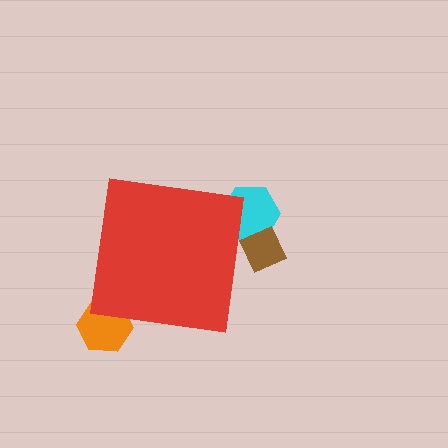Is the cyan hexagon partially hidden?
Yes, the cyan hexagon is partially hidden behind the red square.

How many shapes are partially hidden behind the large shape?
3 shapes are partially hidden.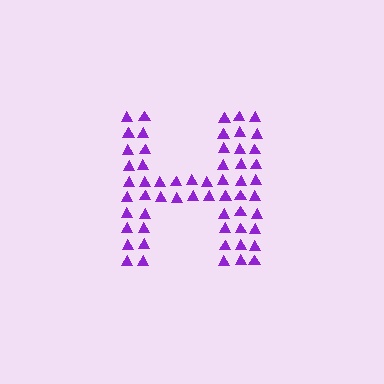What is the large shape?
The large shape is the letter H.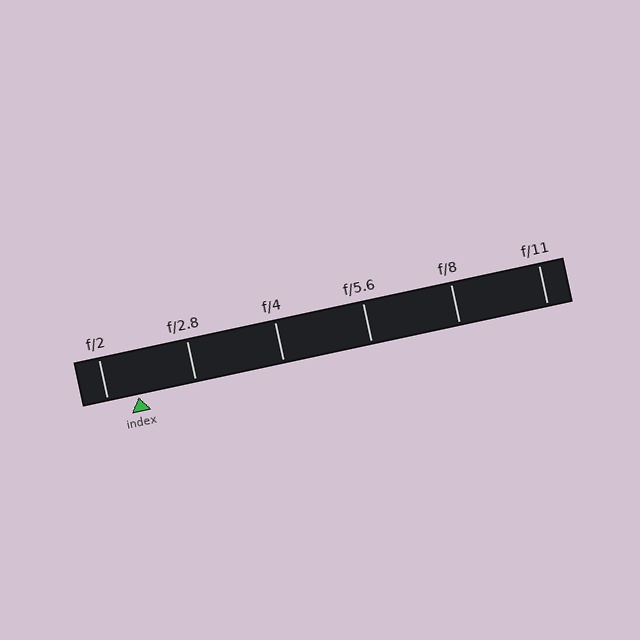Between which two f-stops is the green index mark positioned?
The index mark is between f/2 and f/2.8.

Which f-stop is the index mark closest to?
The index mark is closest to f/2.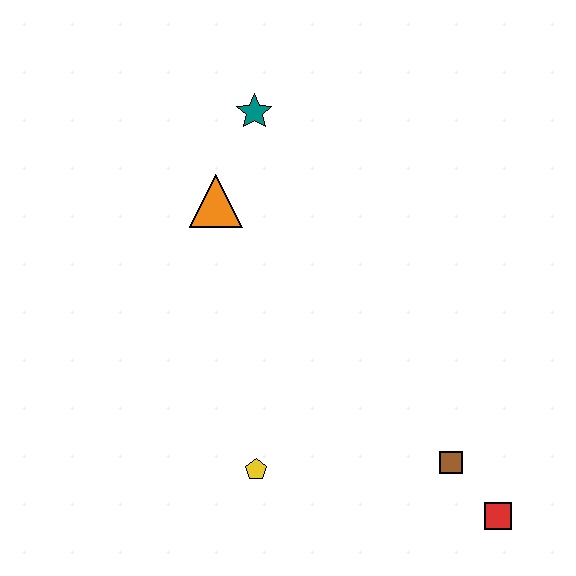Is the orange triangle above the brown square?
Yes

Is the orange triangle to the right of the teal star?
No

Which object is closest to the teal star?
The orange triangle is closest to the teal star.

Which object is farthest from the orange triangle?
The red square is farthest from the orange triangle.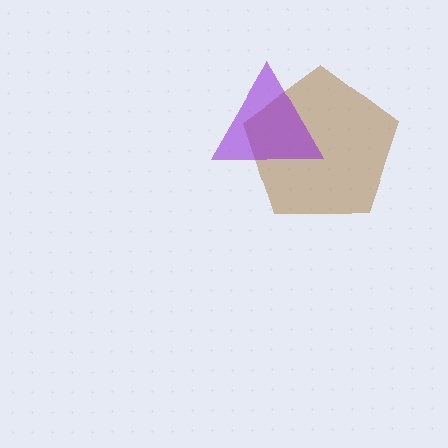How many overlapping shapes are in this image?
There are 2 overlapping shapes in the image.